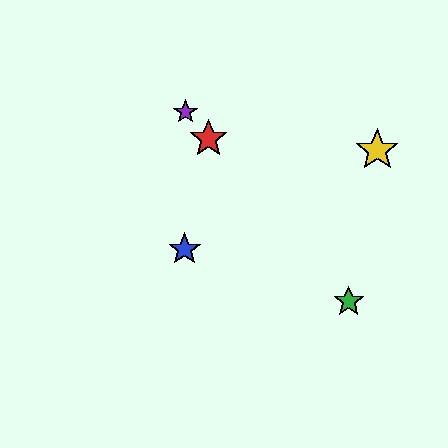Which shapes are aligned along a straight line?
The red star, the green star, the purple star are aligned along a straight line.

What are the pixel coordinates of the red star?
The red star is at (209, 139).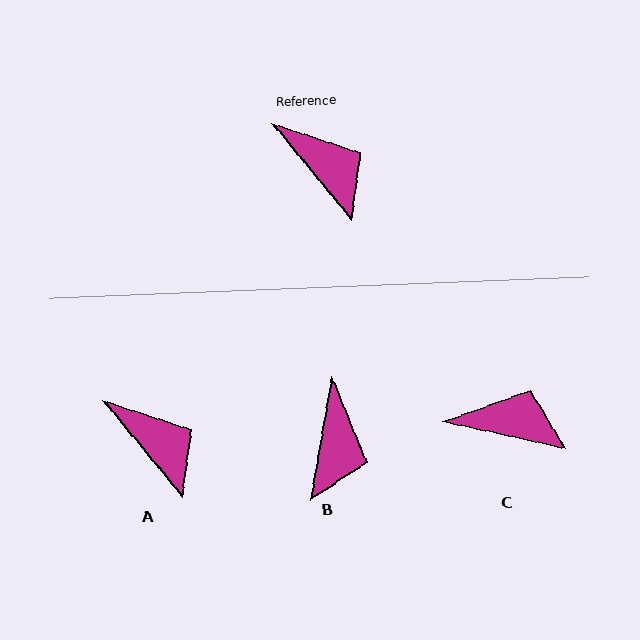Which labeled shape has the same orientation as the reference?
A.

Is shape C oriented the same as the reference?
No, it is off by about 38 degrees.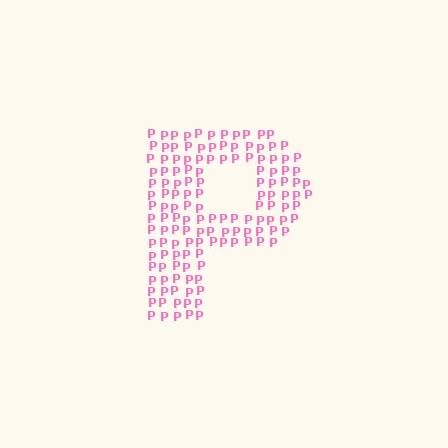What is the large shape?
The large shape is the letter P.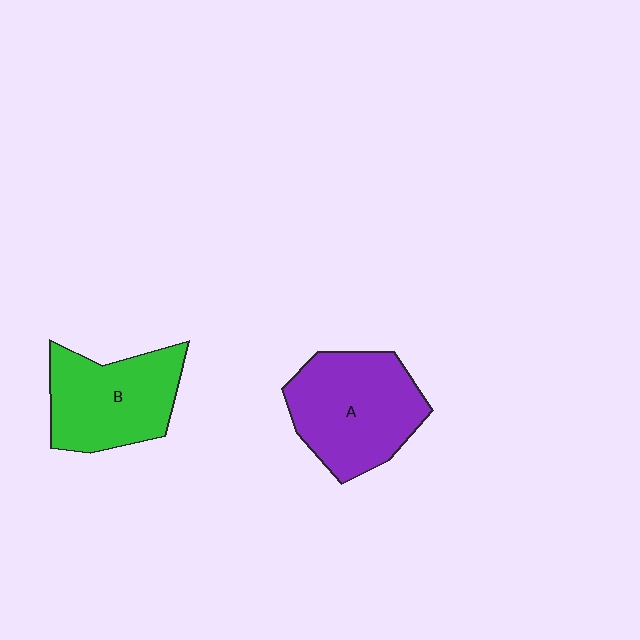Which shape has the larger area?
Shape A (purple).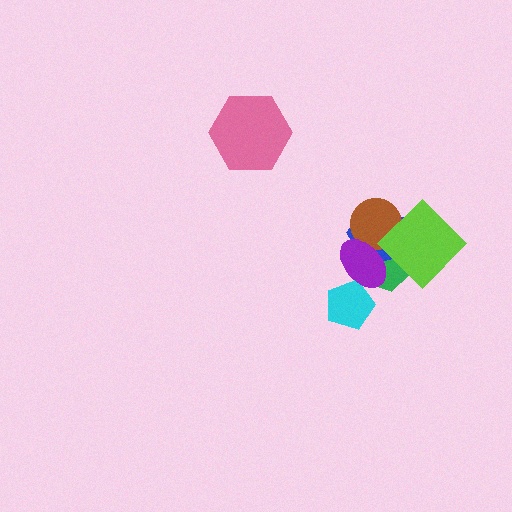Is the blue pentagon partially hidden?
Yes, it is partially covered by another shape.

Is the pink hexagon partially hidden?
No, no other shape covers it.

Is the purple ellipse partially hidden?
Yes, it is partially covered by another shape.